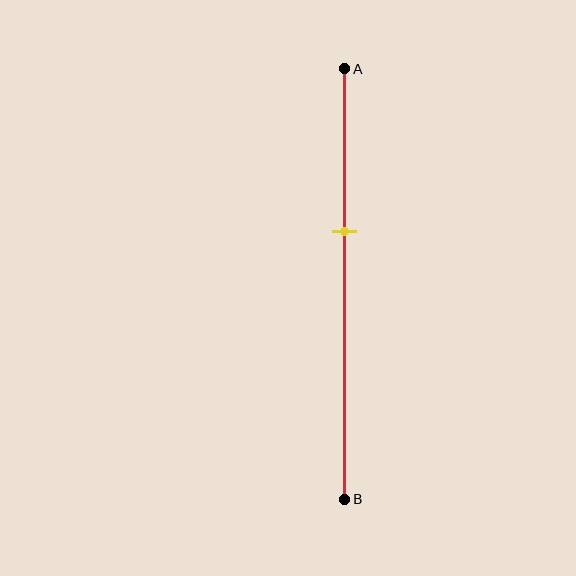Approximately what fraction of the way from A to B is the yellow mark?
The yellow mark is approximately 40% of the way from A to B.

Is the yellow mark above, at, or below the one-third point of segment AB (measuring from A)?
The yellow mark is below the one-third point of segment AB.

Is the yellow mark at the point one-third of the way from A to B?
No, the mark is at about 40% from A, not at the 33% one-third point.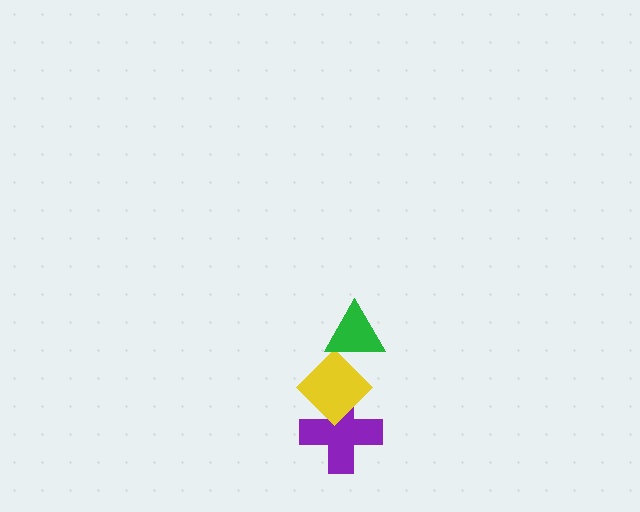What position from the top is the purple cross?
The purple cross is 3rd from the top.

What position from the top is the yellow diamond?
The yellow diamond is 2nd from the top.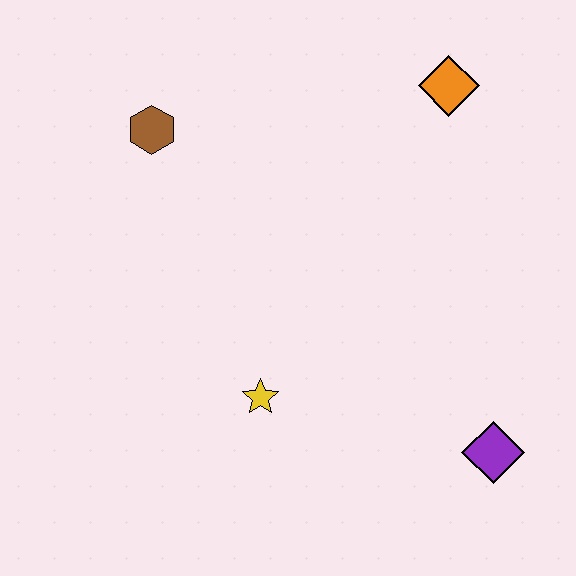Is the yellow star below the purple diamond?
No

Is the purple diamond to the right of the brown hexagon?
Yes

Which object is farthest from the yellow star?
The orange diamond is farthest from the yellow star.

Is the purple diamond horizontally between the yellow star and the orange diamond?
No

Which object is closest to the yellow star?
The purple diamond is closest to the yellow star.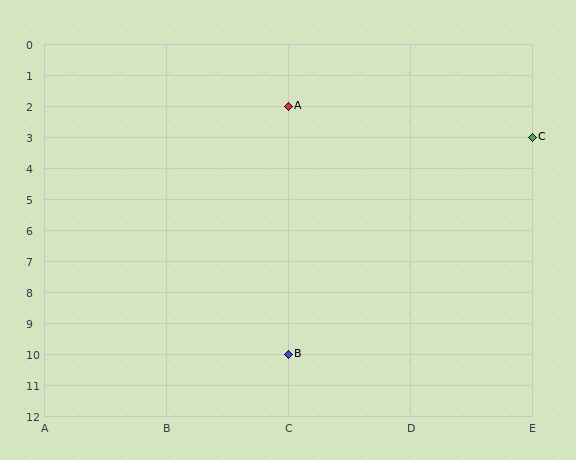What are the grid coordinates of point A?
Point A is at grid coordinates (C, 2).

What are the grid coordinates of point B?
Point B is at grid coordinates (C, 10).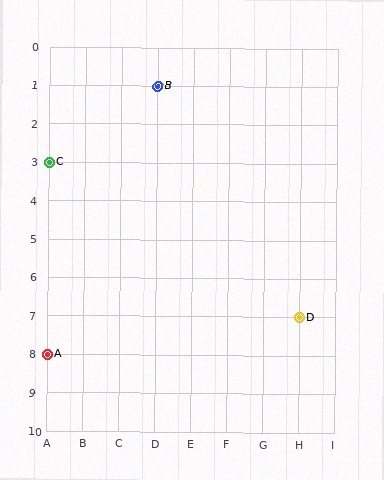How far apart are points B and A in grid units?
Points B and A are 3 columns and 7 rows apart (about 7.6 grid units diagonally).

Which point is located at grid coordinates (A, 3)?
Point C is at (A, 3).